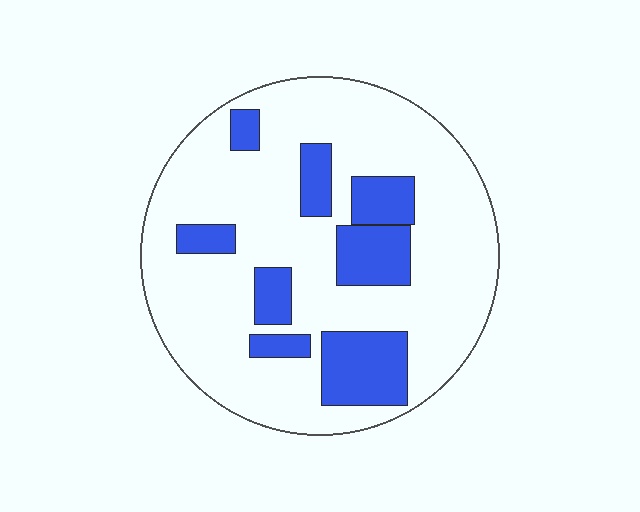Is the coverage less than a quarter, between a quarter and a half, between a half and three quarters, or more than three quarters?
Less than a quarter.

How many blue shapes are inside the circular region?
8.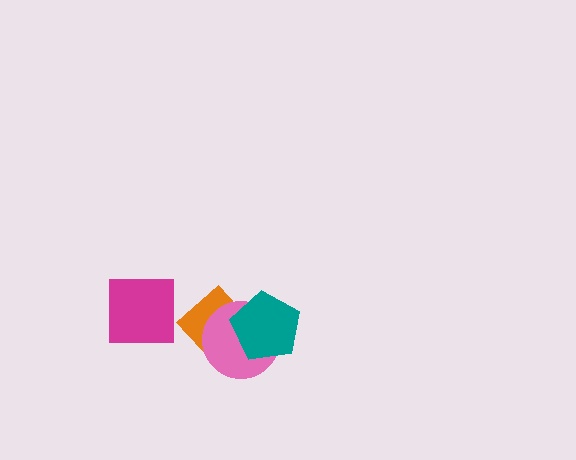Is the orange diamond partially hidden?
Yes, it is partially covered by another shape.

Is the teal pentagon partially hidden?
No, no other shape covers it.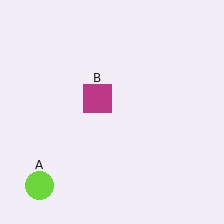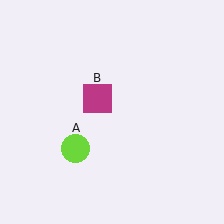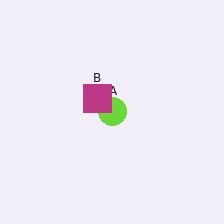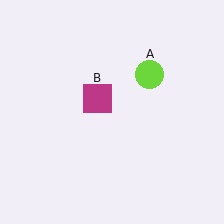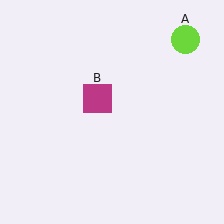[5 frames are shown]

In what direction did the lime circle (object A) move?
The lime circle (object A) moved up and to the right.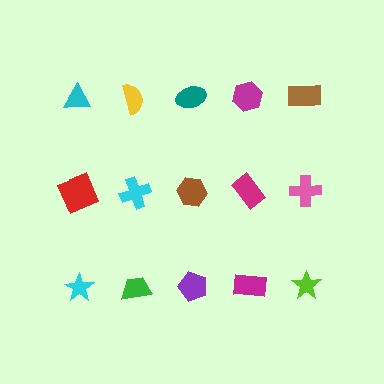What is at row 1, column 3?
A teal ellipse.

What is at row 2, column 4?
A magenta rectangle.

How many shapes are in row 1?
5 shapes.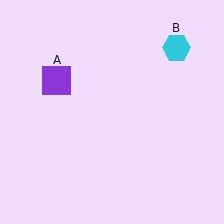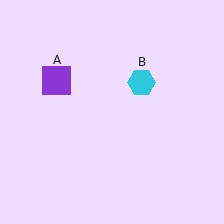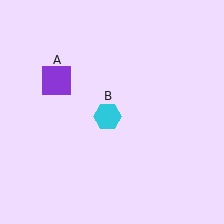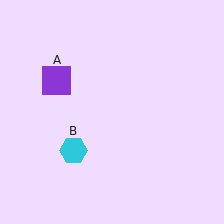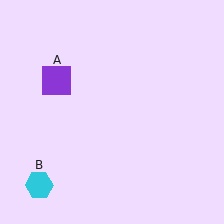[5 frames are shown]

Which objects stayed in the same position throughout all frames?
Purple square (object A) remained stationary.